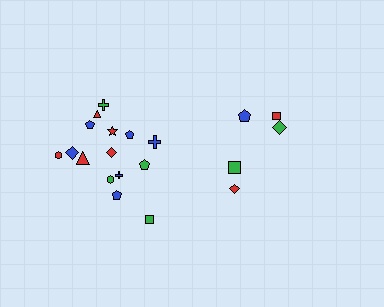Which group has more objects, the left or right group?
The left group.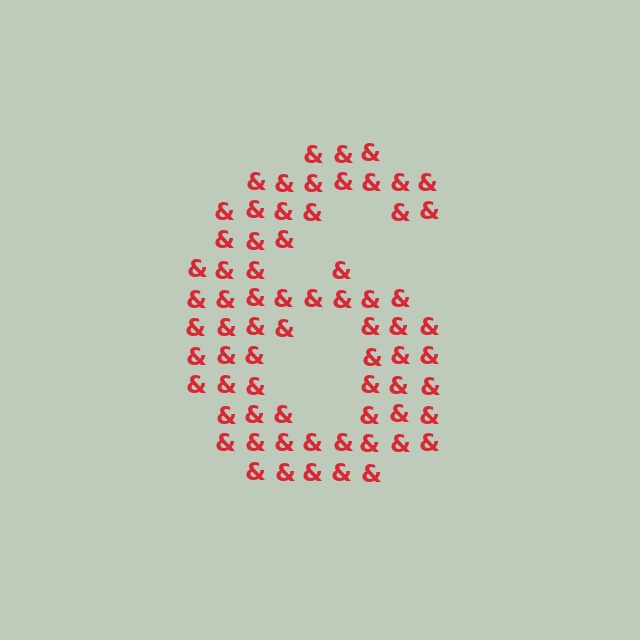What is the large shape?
The large shape is the digit 6.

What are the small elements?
The small elements are ampersands.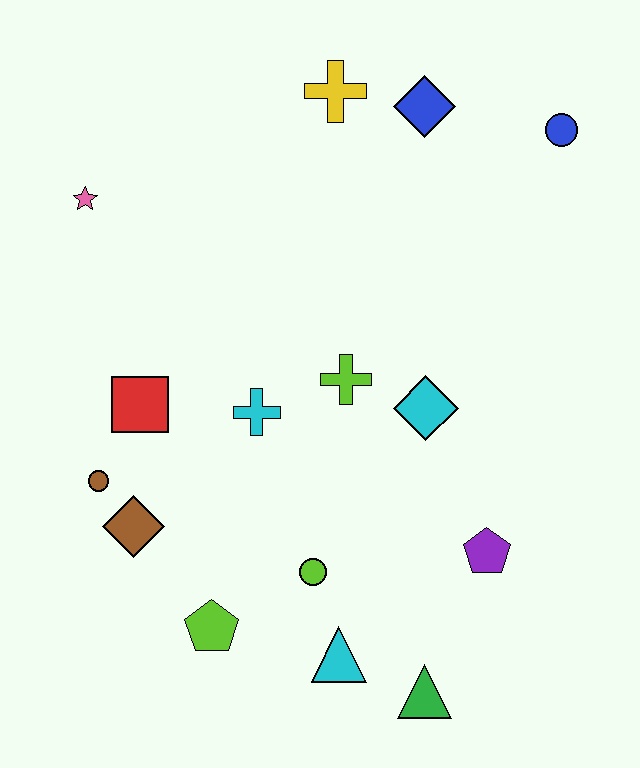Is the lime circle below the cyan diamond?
Yes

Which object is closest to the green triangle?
The cyan triangle is closest to the green triangle.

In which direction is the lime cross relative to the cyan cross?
The lime cross is to the right of the cyan cross.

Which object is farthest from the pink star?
The green triangle is farthest from the pink star.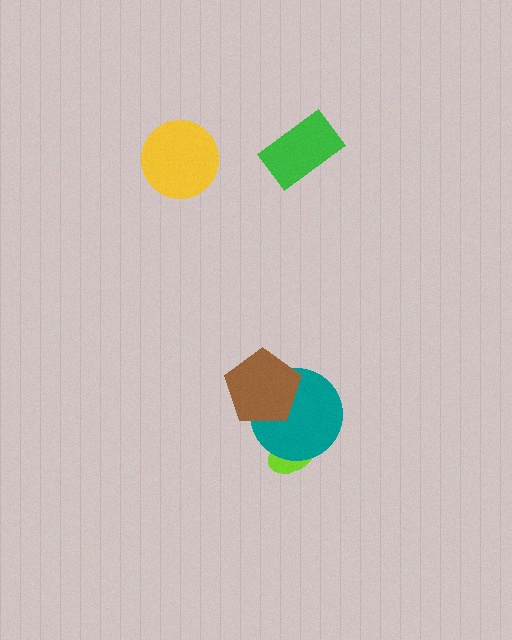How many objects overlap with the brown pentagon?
1 object overlaps with the brown pentagon.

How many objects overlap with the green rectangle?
0 objects overlap with the green rectangle.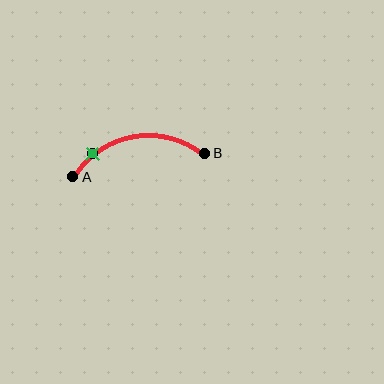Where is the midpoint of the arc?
The arc midpoint is the point on the curve farthest from the straight line joining A and B. It sits above that line.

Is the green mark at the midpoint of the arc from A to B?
No. The green mark lies on the arc but is closer to endpoint A. The arc midpoint would be at the point on the curve equidistant along the arc from both A and B.